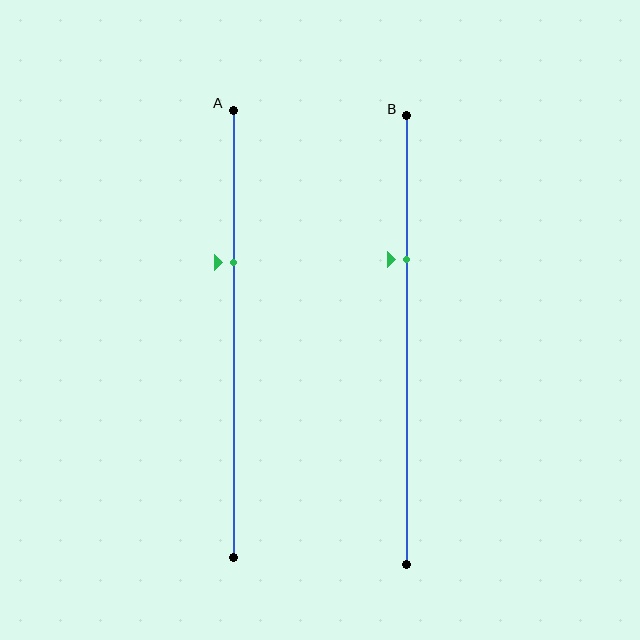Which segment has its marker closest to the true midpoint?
Segment A has its marker closest to the true midpoint.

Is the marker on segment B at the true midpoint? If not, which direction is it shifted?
No, the marker on segment B is shifted upward by about 18% of the segment length.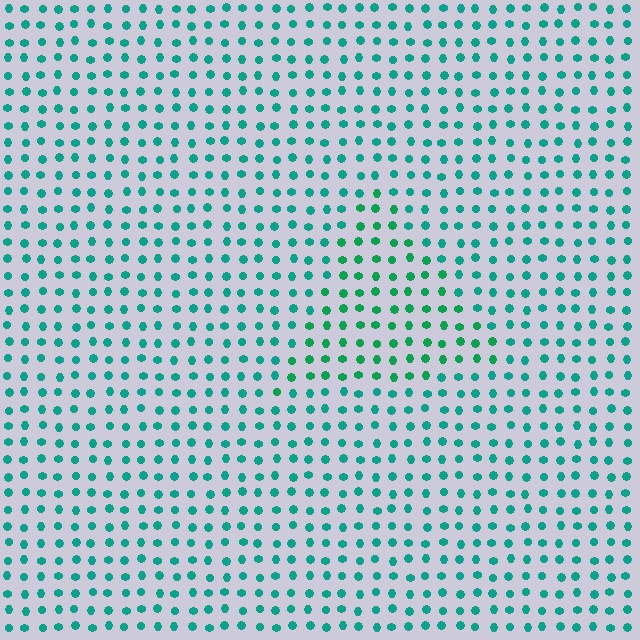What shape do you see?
I see a triangle.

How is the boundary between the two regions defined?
The boundary is defined purely by a slight shift in hue (about 24 degrees). Spacing, size, and orientation are identical on both sides.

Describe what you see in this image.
The image is filled with small teal elements in a uniform arrangement. A triangle-shaped region is visible where the elements are tinted to a slightly different hue, forming a subtle color boundary.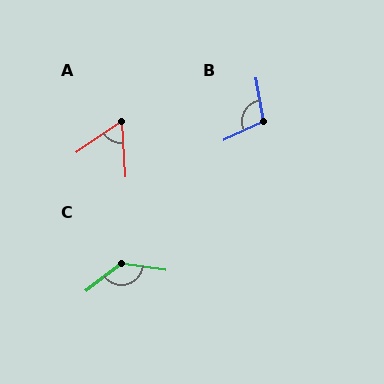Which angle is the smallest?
A, at approximately 59 degrees.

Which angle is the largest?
C, at approximately 135 degrees.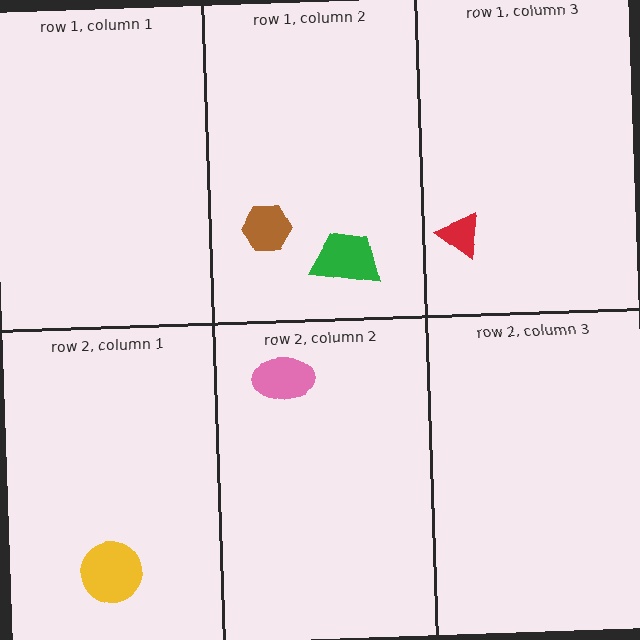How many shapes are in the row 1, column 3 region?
1.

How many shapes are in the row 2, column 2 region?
1.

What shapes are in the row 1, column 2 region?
The brown hexagon, the green trapezoid.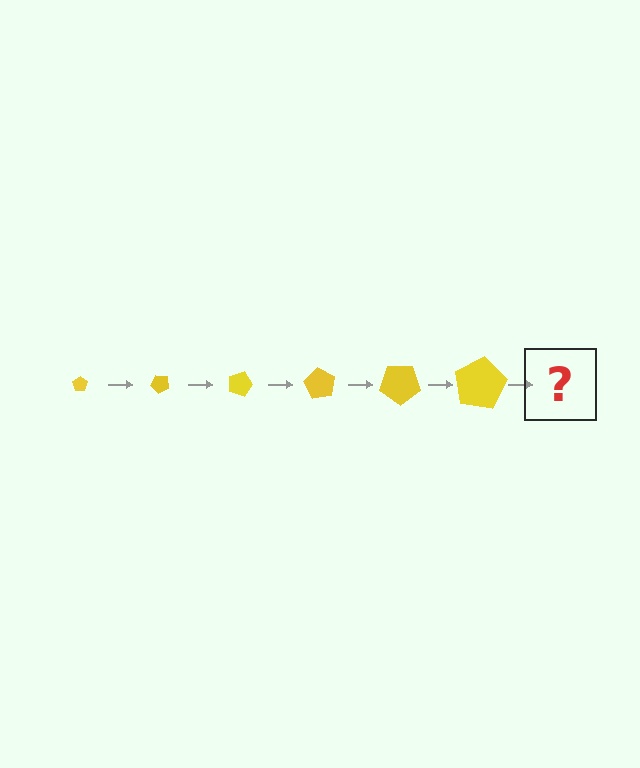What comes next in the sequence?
The next element should be a pentagon, larger than the previous one and rotated 270 degrees from the start.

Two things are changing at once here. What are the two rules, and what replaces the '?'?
The two rules are that the pentagon grows larger each step and it rotates 45 degrees each step. The '?' should be a pentagon, larger than the previous one and rotated 270 degrees from the start.